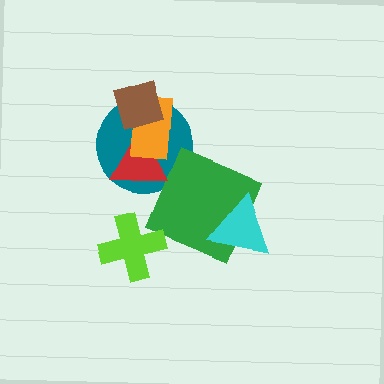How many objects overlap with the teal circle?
3 objects overlap with the teal circle.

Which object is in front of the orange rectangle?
The brown diamond is in front of the orange rectangle.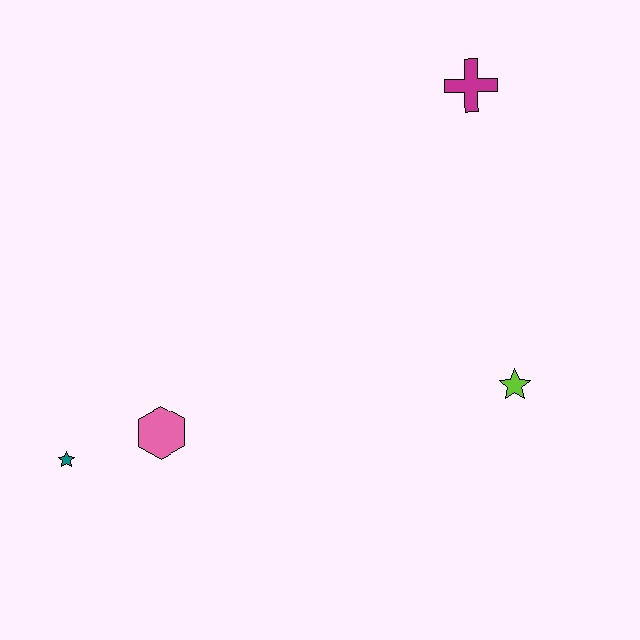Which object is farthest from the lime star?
The teal star is farthest from the lime star.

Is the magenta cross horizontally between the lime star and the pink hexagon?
Yes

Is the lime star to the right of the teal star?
Yes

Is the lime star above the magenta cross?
No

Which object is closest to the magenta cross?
The lime star is closest to the magenta cross.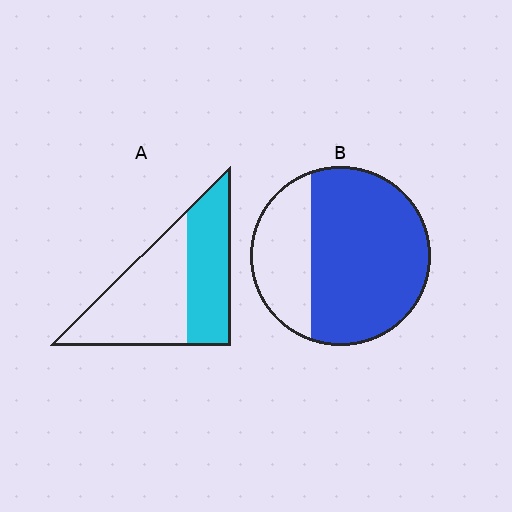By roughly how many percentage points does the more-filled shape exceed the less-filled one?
By roughly 30 percentage points (B over A).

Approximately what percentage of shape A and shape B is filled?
A is approximately 45% and B is approximately 70%.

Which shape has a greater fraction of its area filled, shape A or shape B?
Shape B.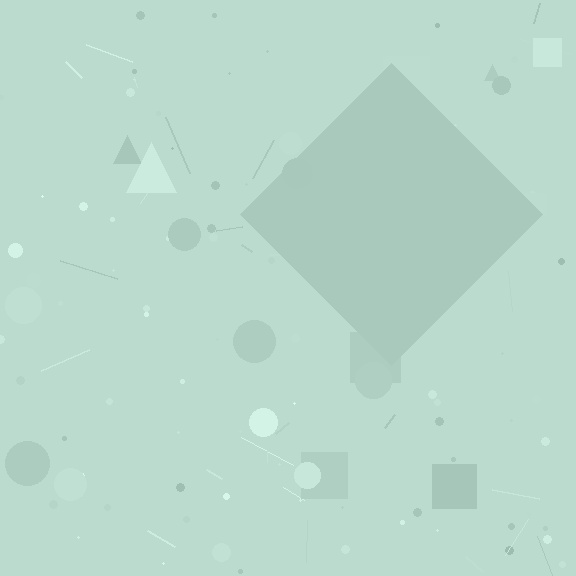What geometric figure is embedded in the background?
A diamond is embedded in the background.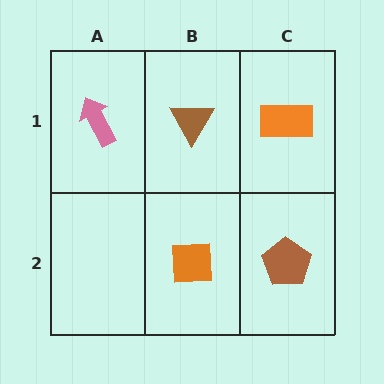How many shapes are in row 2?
2 shapes.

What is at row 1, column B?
A brown triangle.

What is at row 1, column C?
An orange rectangle.